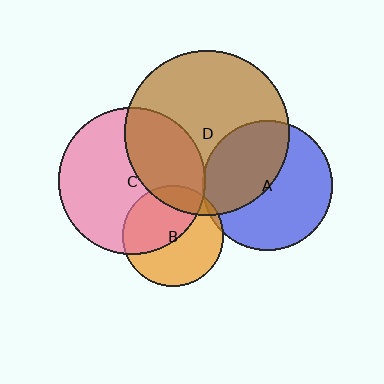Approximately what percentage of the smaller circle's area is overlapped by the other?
Approximately 5%.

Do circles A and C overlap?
Yes.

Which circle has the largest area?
Circle D (brown).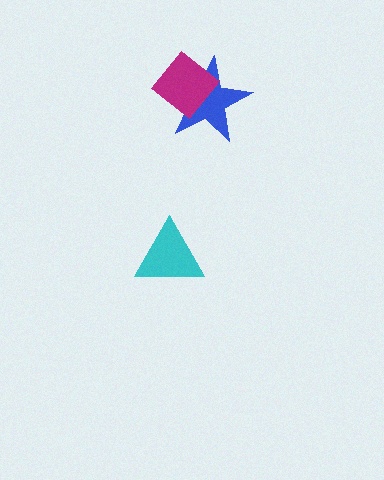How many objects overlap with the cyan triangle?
0 objects overlap with the cyan triangle.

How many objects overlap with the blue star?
1 object overlaps with the blue star.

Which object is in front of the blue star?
The magenta diamond is in front of the blue star.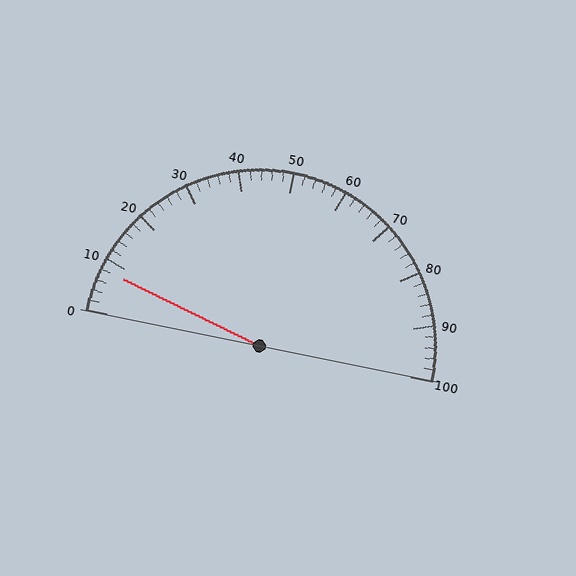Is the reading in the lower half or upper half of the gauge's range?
The reading is in the lower half of the range (0 to 100).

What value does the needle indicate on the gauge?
The needle indicates approximately 8.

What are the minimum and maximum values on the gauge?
The gauge ranges from 0 to 100.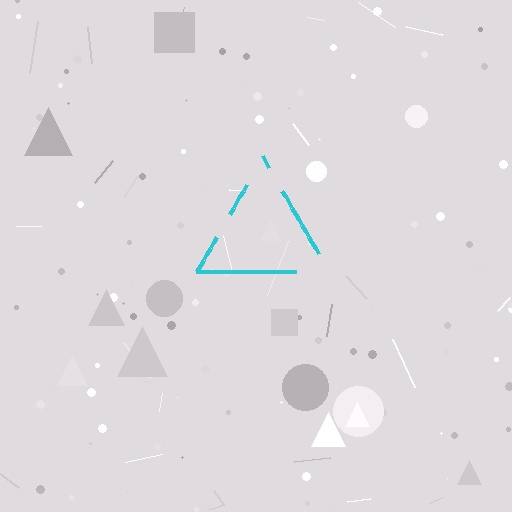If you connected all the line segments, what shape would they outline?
They would outline a triangle.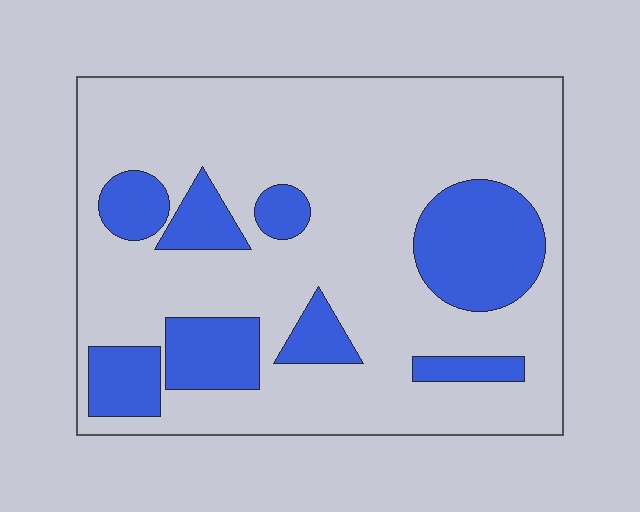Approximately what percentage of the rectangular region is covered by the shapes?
Approximately 25%.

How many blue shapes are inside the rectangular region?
8.